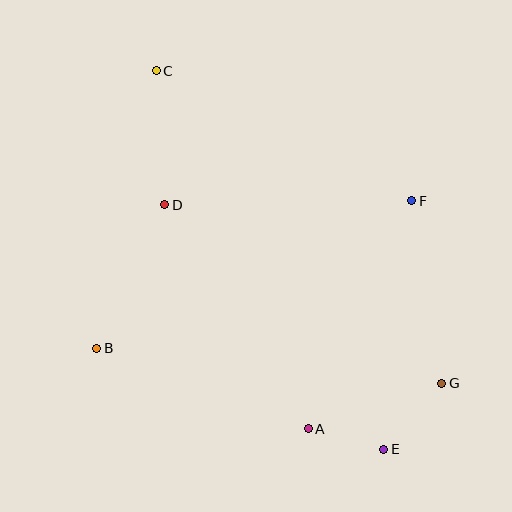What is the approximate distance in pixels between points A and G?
The distance between A and G is approximately 141 pixels.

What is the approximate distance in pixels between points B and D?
The distance between B and D is approximately 159 pixels.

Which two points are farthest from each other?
Points C and E are farthest from each other.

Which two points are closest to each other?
Points A and E are closest to each other.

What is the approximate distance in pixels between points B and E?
The distance between B and E is approximately 304 pixels.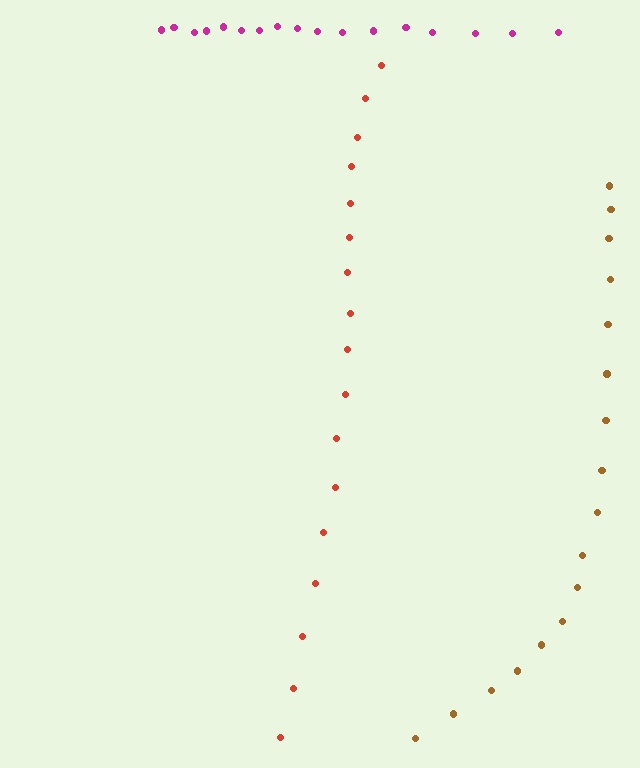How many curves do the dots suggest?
There are 3 distinct paths.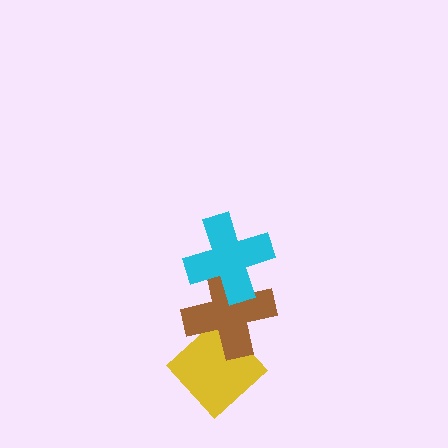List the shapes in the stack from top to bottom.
From top to bottom: the cyan cross, the brown cross, the yellow diamond.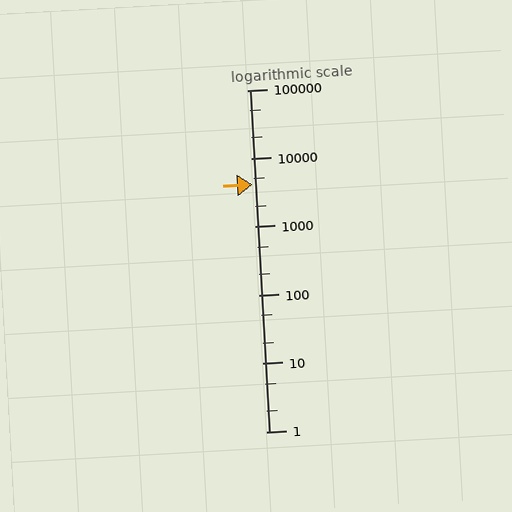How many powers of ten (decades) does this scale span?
The scale spans 5 decades, from 1 to 100000.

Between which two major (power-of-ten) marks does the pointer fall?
The pointer is between 1000 and 10000.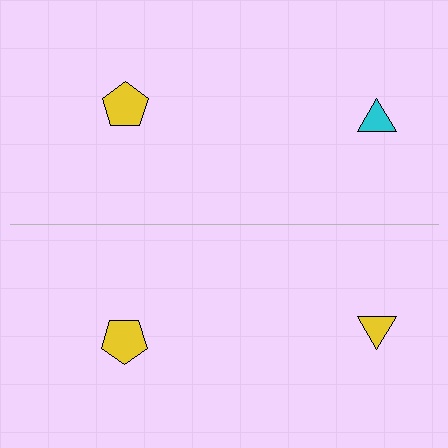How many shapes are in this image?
There are 4 shapes in this image.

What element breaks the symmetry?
The yellow triangle on the bottom side breaks the symmetry — its mirror counterpart is cyan.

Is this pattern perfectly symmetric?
No, the pattern is not perfectly symmetric. The yellow triangle on the bottom side breaks the symmetry — its mirror counterpart is cyan.